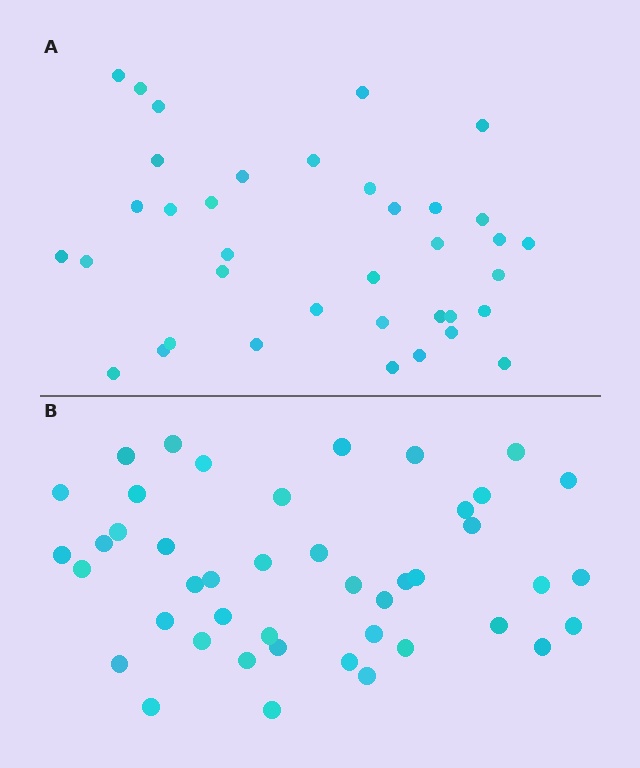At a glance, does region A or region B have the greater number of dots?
Region B (the bottom region) has more dots.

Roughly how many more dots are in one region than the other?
Region B has roughly 8 or so more dots than region A.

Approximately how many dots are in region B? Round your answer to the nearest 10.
About 40 dots. (The exact count is 44, which rounds to 40.)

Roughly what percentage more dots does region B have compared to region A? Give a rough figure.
About 20% more.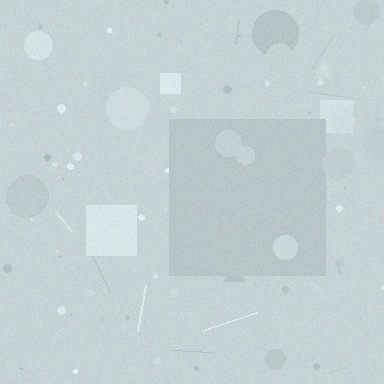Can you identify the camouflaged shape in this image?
The camouflaged shape is a square.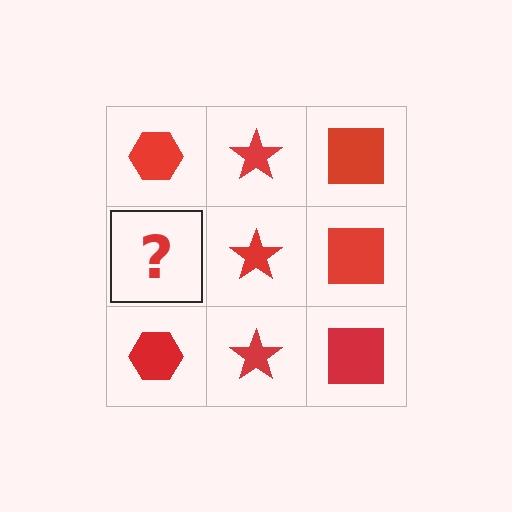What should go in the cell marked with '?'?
The missing cell should contain a red hexagon.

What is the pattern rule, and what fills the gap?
The rule is that each column has a consistent shape. The gap should be filled with a red hexagon.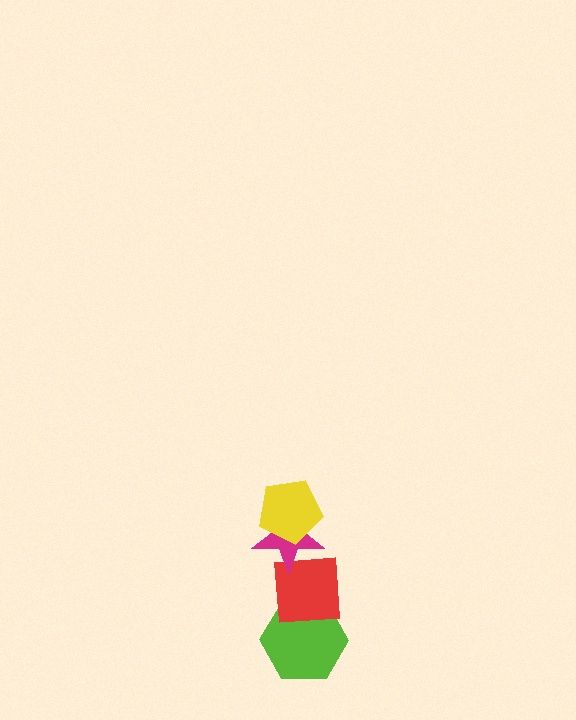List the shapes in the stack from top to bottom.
From top to bottom: the yellow pentagon, the magenta star, the red square, the lime hexagon.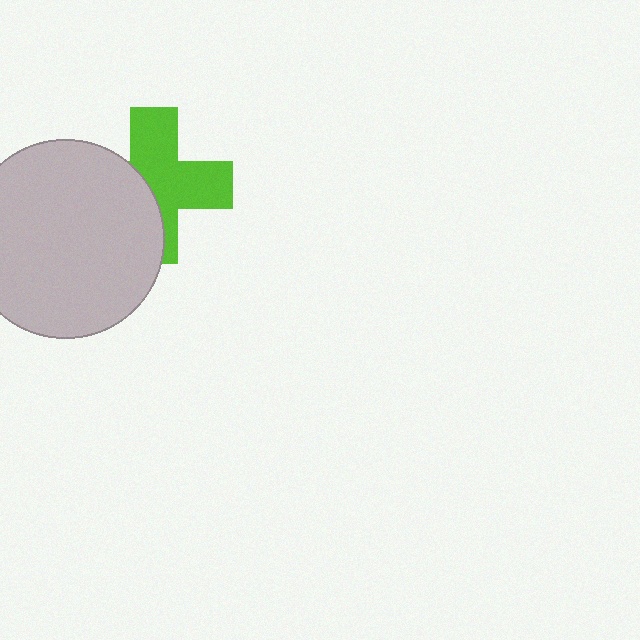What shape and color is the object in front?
The object in front is a light gray circle.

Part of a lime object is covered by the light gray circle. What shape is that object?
It is a cross.